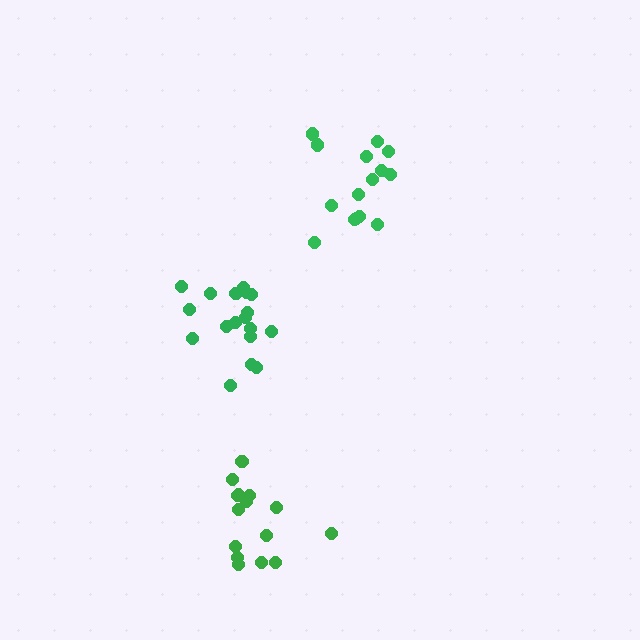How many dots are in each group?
Group 1: 15 dots, Group 2: 15 dots, Group 3: 18 dots (48 total).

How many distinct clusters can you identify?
There are 3 distinct clusters.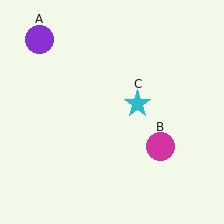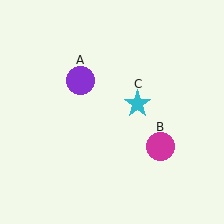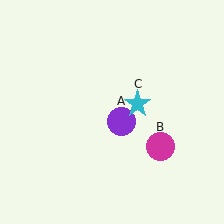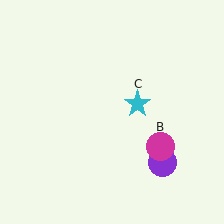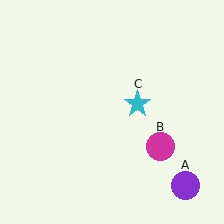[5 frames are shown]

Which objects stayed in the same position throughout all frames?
Magenta circle (object B) and cyan star (object C) remained stationary.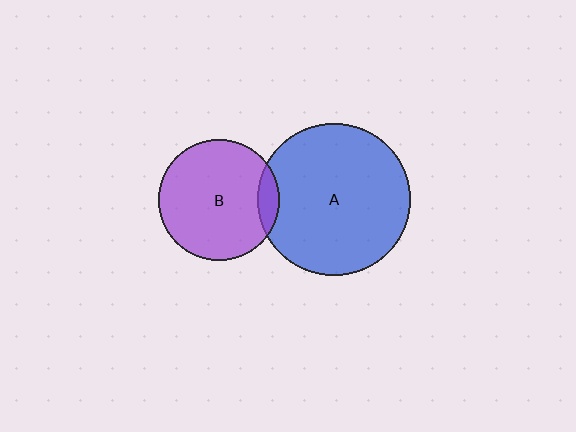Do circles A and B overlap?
Yes.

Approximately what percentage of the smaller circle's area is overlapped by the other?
Approximately 10%.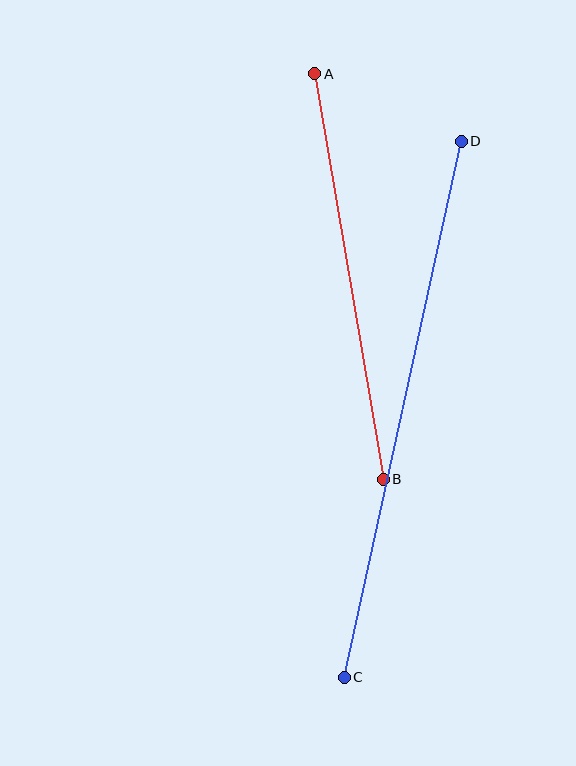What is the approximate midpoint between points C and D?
The midpoint is at approximately (403, 409) pixels.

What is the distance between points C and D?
The distance is approximately 549 pixels.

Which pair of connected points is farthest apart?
Points C and D are farthest apart.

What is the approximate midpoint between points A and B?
The midpoint is at approximately (349, 276) pixels.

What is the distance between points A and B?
The distance is approximately 411 pixels.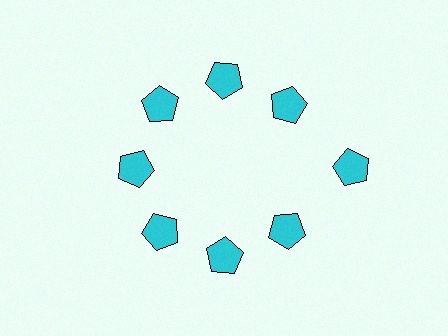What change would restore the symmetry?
The symmetry would be restored by moving it inward, back onto the ring so that all 8 pentagons sit at equal angles and equal distance from the center.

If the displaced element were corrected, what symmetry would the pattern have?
It would have 8-fold rotational symmetry — the pattern would map onto itself every 45 degrees.